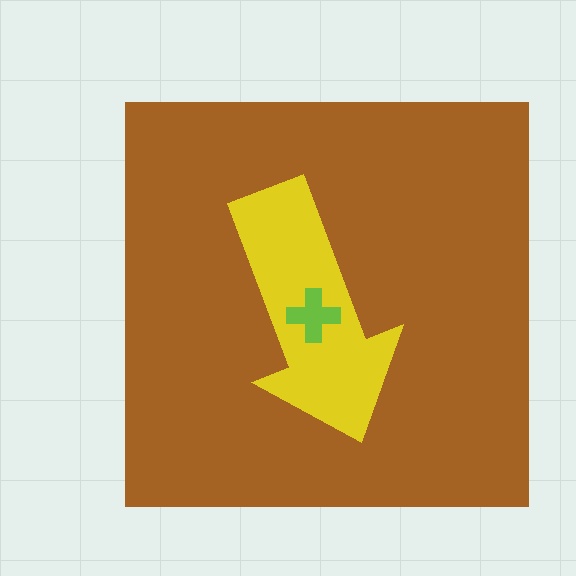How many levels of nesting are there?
3.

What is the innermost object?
The lime cross.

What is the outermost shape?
The brown square.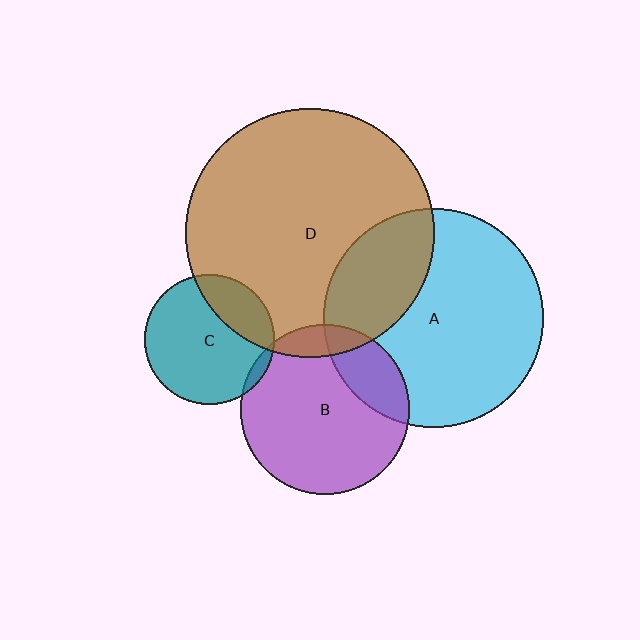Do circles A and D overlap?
Yes.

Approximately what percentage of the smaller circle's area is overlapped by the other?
Approximately 30%.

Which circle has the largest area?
Circle D (brown).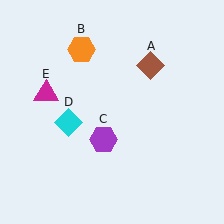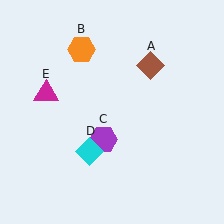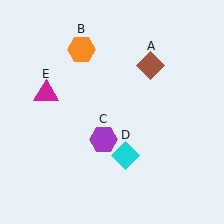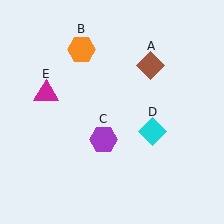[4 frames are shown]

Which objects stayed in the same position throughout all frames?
Brown diamond (object A) and orange hexagon (object B) and purple hexagon (object C) and magenta triangle (object E) remained stationary.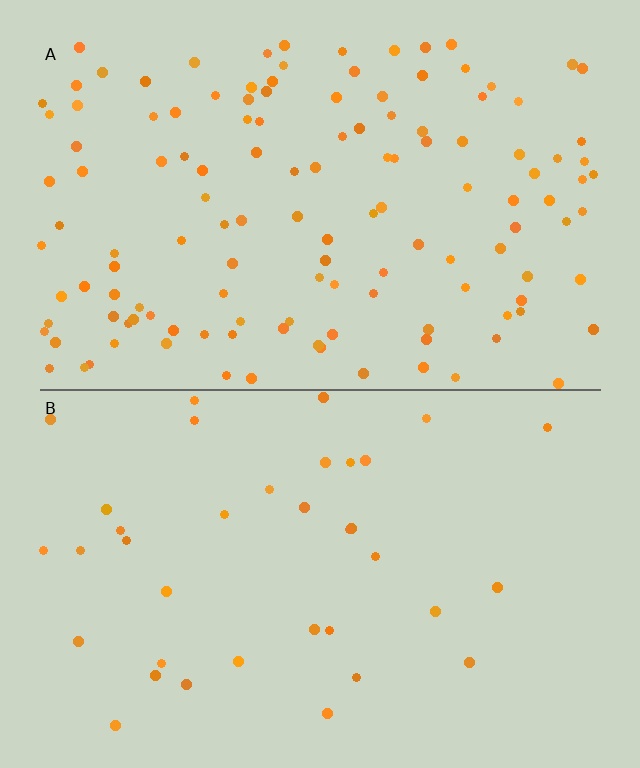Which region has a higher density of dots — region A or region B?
A (the top).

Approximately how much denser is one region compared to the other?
Approximately 3.6× — region A over region B.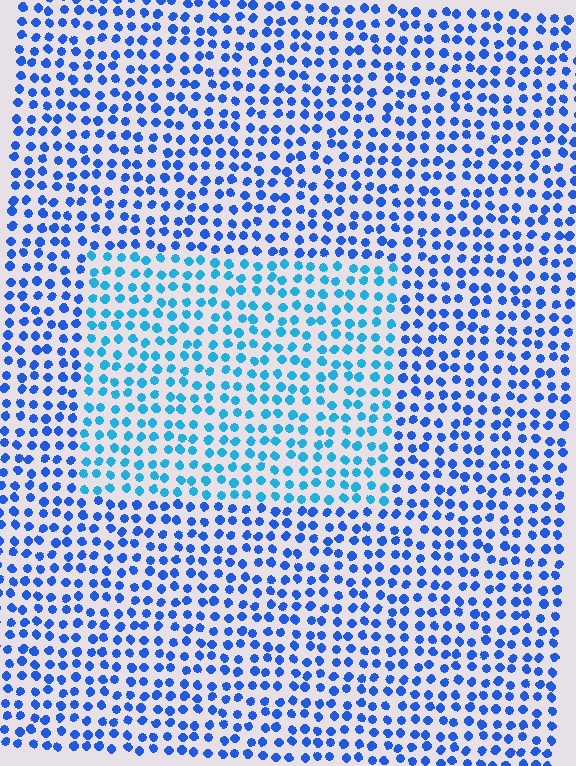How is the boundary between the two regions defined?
The boundary is defined purely by a slight shift in hue (about 28 degrees). Spacing, size, and orientation are identical on both sides.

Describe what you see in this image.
The image is filled with small blue elements in a uniform arrangement. A rectangle-shaped region is visible where the elements are tinted to a slightly different hue, forming a subtle color boundary.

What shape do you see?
I see a rectangle.